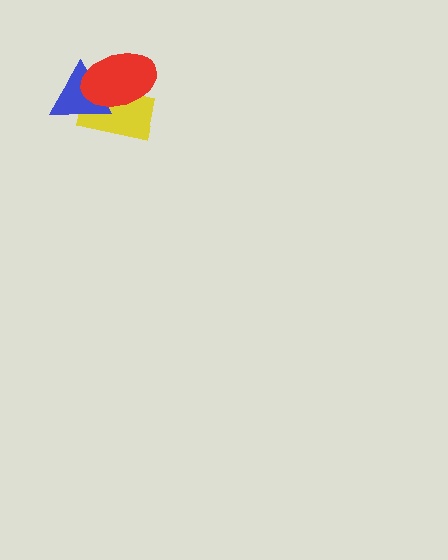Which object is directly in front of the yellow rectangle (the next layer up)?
The blue triangle is directly in front of the yellow rectangle.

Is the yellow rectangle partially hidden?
Yes, it is partially covered by another shape.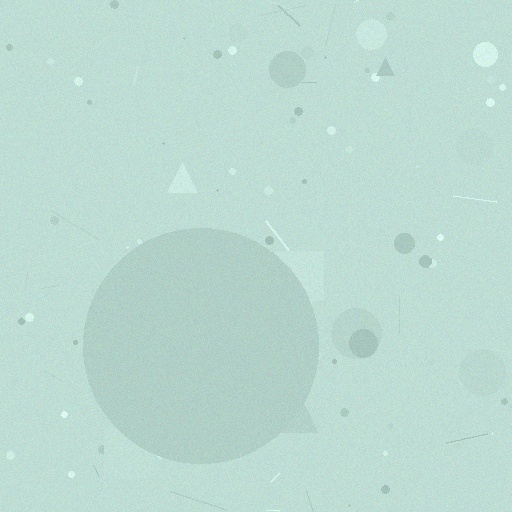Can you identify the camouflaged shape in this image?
The camouflaged shape is a circle.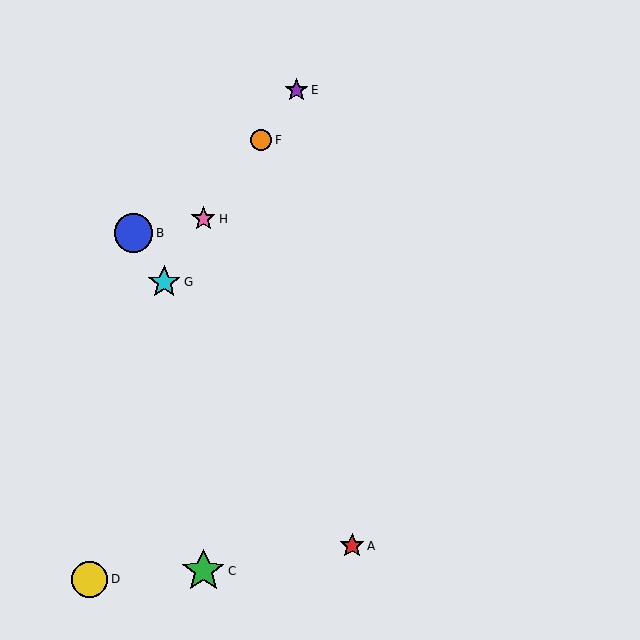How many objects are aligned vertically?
2 objects (C, H) are aligned vertically.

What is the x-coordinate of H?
Object H is at x≈203.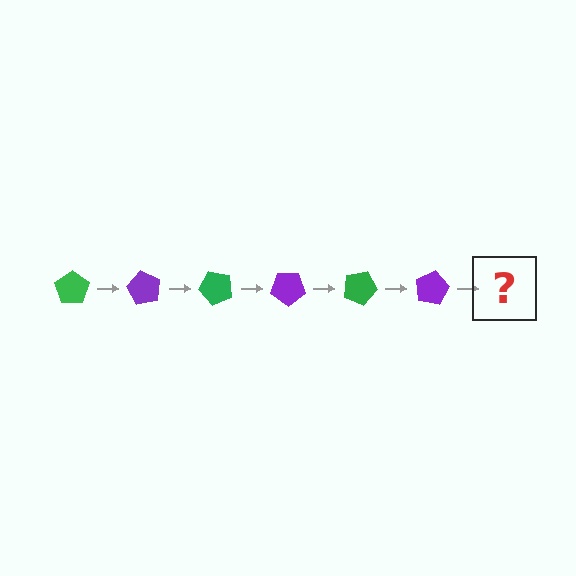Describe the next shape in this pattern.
It should be a green pentagon, rotated 360 degrees from the start.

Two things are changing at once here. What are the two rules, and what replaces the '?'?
The two rules are that it rotates 60 degrees each step and the color cycles through green and purple. The '?' should be a green pentagon, rotated 360 degrees from the start.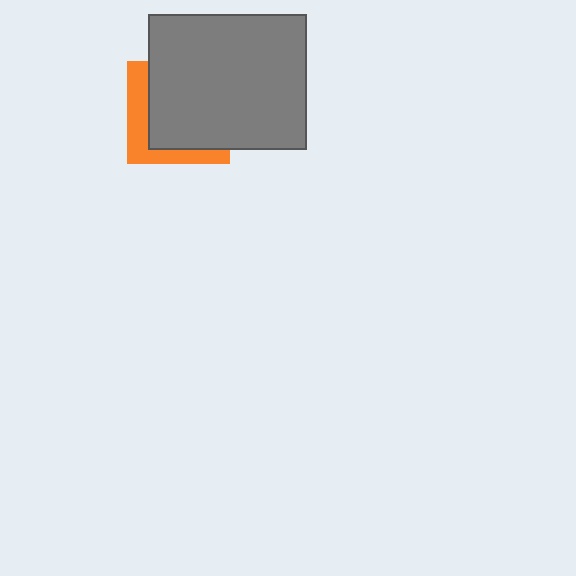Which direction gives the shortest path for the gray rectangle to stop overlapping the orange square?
Moving toward the upper-right gives the shortest separation.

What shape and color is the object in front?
The object in front is a gray rectangle.